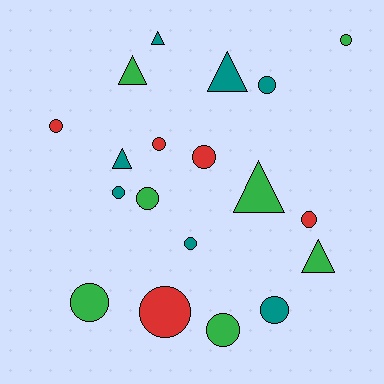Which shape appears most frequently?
Circle, with 13 objects.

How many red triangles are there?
There are no red triangles.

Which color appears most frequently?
Teal, with 7 objects.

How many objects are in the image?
There are 19 objects.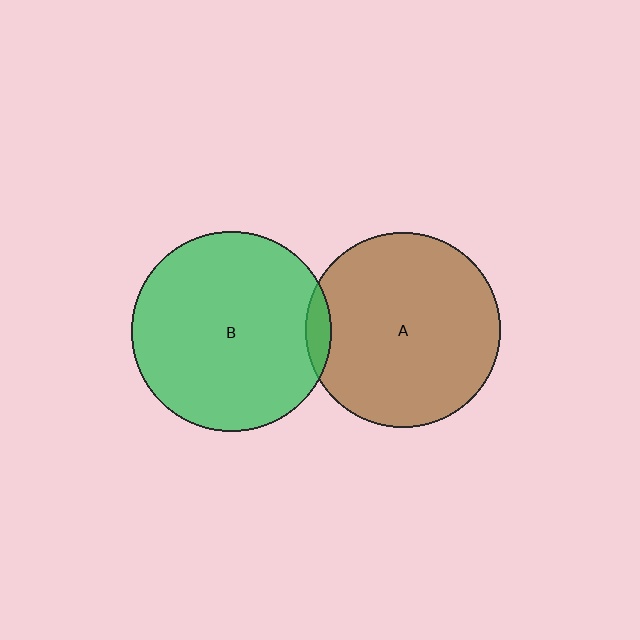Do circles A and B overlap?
Yes.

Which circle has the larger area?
Circle B (green).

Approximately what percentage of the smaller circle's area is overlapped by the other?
Approximately 5%.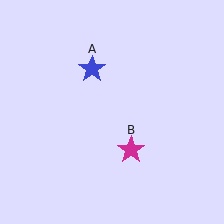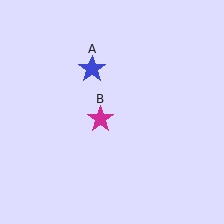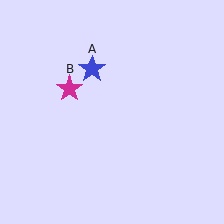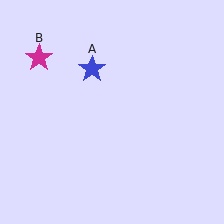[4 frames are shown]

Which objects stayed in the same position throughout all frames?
Blue star (object A) remained stationary.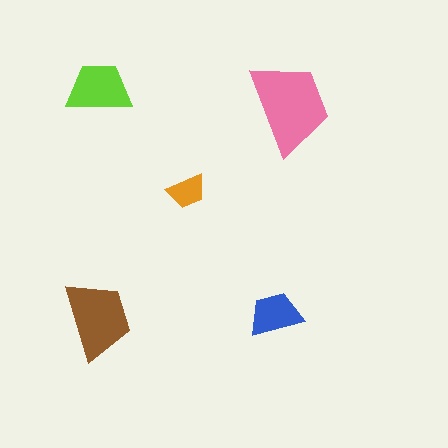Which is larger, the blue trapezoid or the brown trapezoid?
The brown one.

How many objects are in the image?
There are 5 objects in the image.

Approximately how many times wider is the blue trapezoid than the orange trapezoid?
About 1.5 times wider.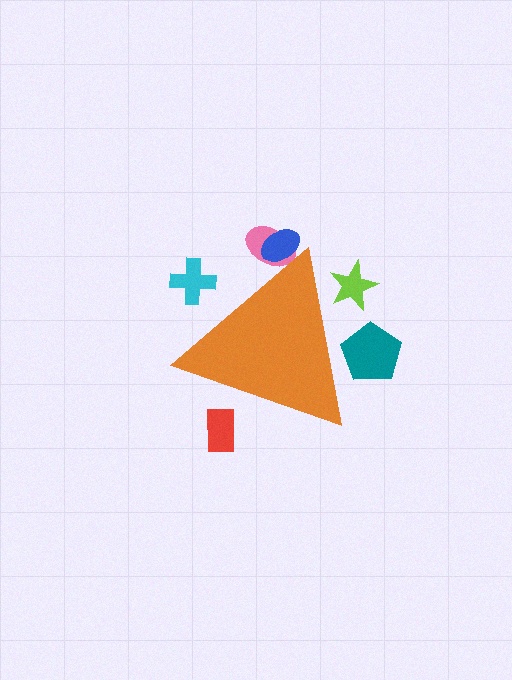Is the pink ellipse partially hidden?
Yes, the pink ellipse is partially hidden behind the orange triangle.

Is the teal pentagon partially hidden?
Yes, the teal pentagon is partially hidden behind the orange triangle.